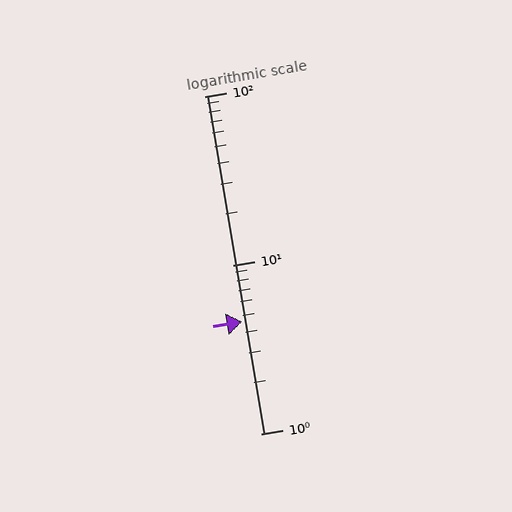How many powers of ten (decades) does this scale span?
The scale spans 2 decades, from 1 to 100.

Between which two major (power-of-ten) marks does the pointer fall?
The pointer is between 1 and 10.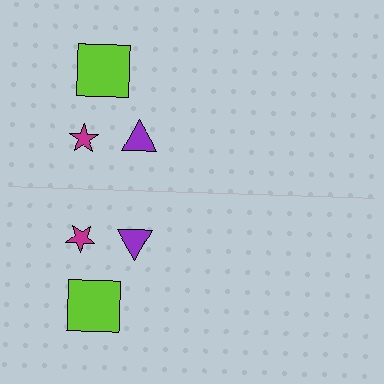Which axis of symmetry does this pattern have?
The pattern has a horizontal axis of symmetry running through the center of the image.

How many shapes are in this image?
There are 6 shapes in this image.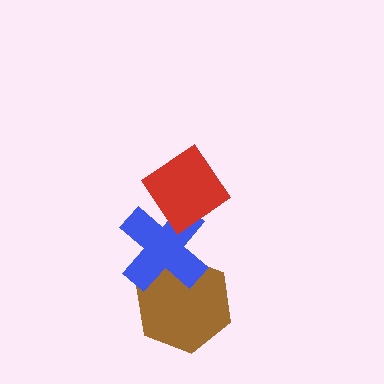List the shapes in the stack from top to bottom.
From top to bottom: the red diamond, the blue cross, the brown hexagon.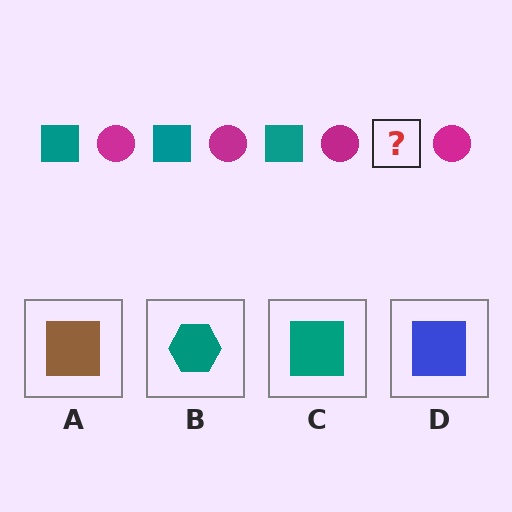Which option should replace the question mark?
Option C.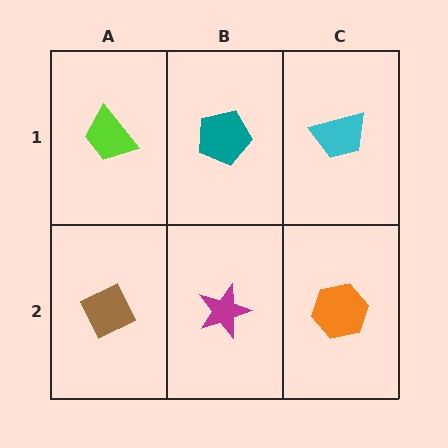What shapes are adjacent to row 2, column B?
A teal pentagon (row 1, column B), a brown diamond (row 2, column A), an orange hexagon (row 2, column C).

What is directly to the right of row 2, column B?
An orange hexagon.